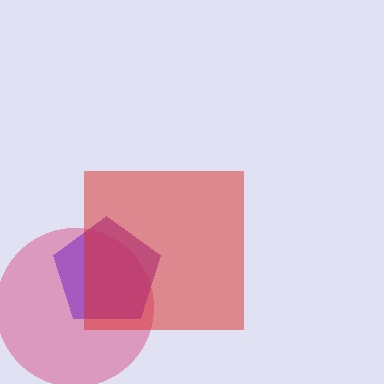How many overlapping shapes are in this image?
There are 3 overlapping shapes in the image.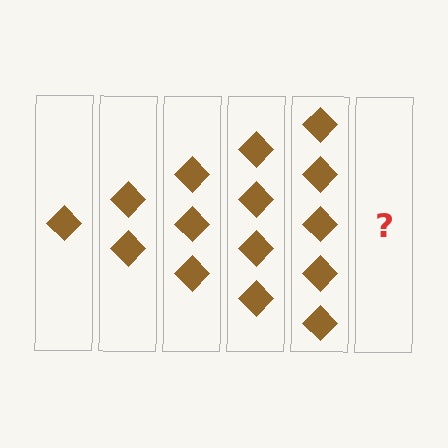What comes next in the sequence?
The next element should be 6 diamonds.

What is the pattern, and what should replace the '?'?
The pattern is that each step adds one more diamond. The '?' should be 6 diamonds.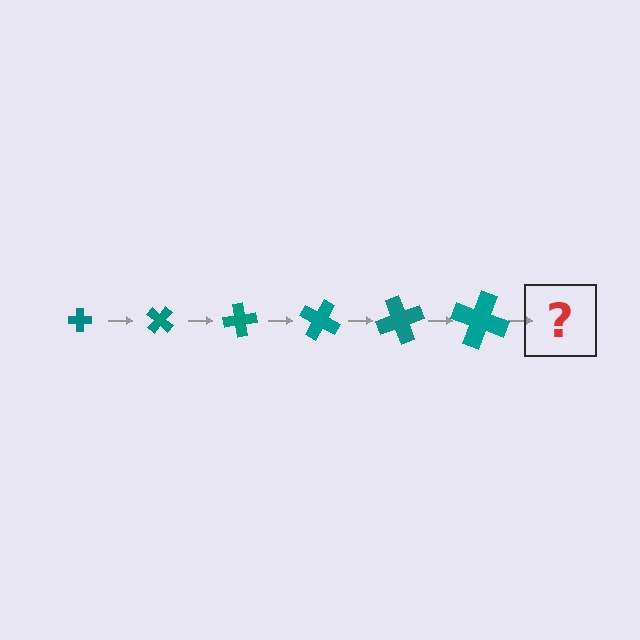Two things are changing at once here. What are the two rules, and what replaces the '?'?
The two rules are that the cross grows larger each step and it rotates 40 degrees each step. The '?' should be a cross, larger than the previous one and rotated 240 degrees from the start.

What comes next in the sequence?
The next element should be a cross, larger than the previous one and rotated 240 degrees from the start.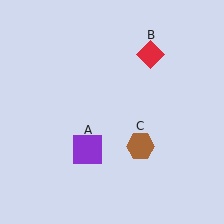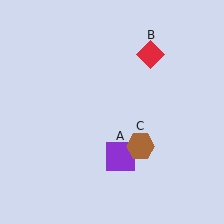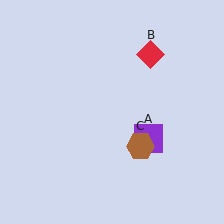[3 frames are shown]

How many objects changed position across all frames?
1 object changed position: purple square (object A).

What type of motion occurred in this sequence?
The purple square (object A) rotated counterclockwise around the center of the scene.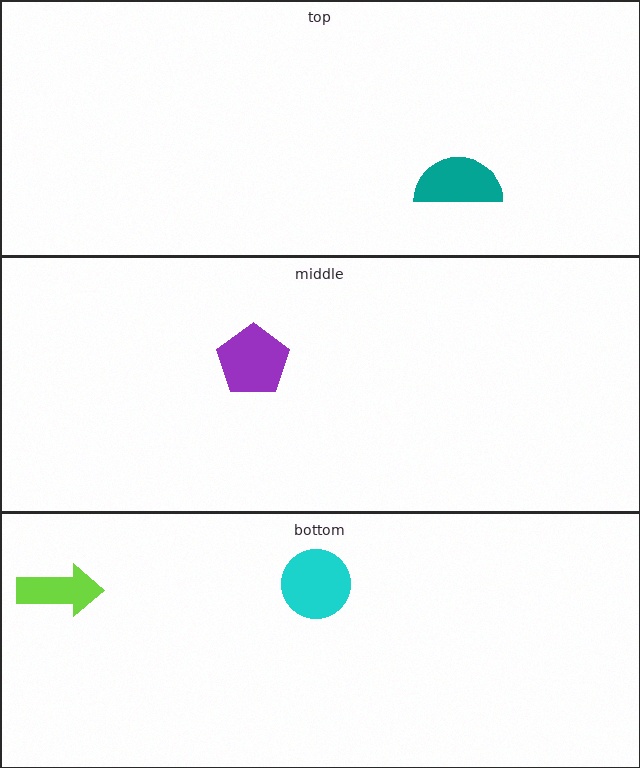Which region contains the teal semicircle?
The top region.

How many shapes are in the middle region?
1.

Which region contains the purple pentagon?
The middle region.